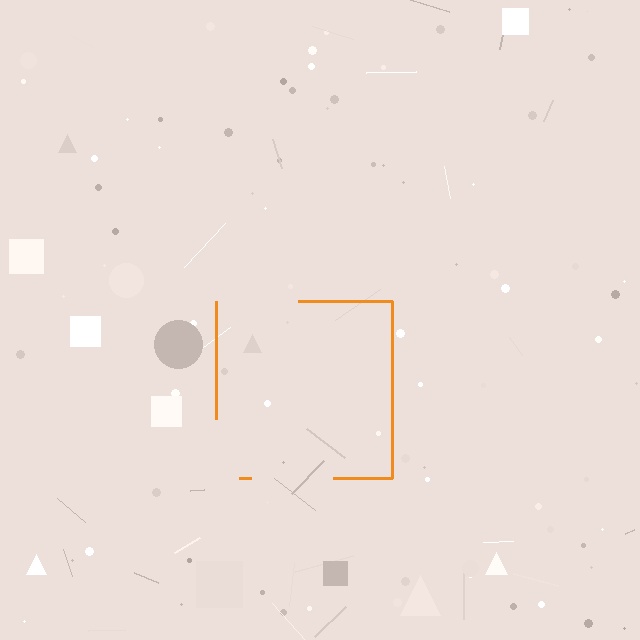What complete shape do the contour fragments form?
The contour fragments form a square.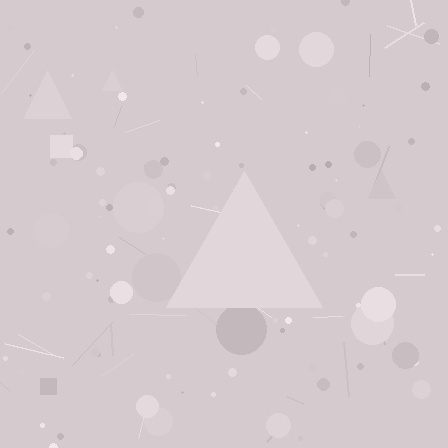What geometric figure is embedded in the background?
A triangle is embedded in the background.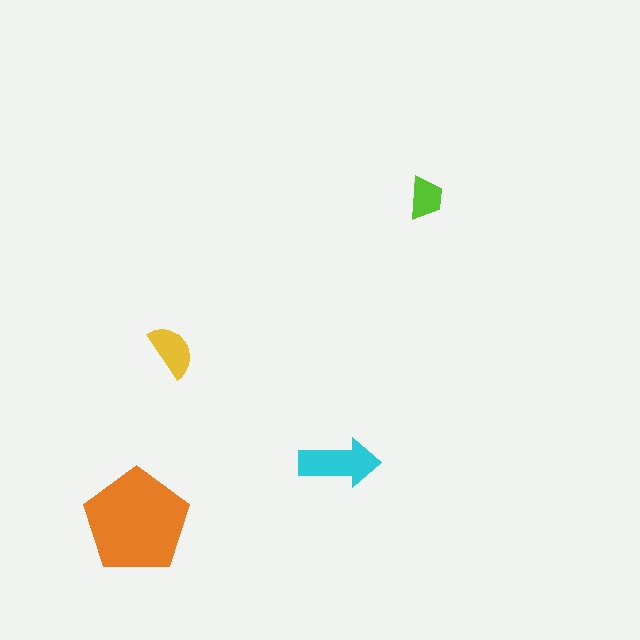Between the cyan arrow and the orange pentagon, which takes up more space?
The orange pentagon.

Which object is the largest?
The orange pentagon.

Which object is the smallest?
The lime trapezoid.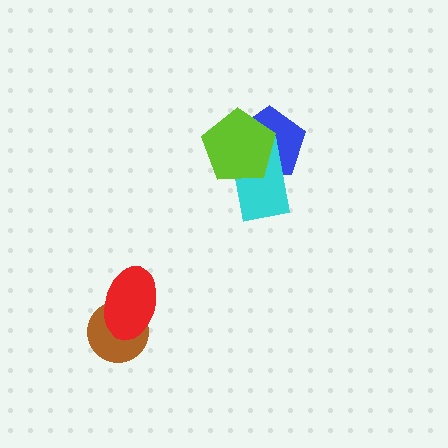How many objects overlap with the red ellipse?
1 object overlaps with the red ellipse.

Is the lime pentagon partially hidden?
No, no other shape covers it.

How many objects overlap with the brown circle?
1 object overlaps with the brown circle.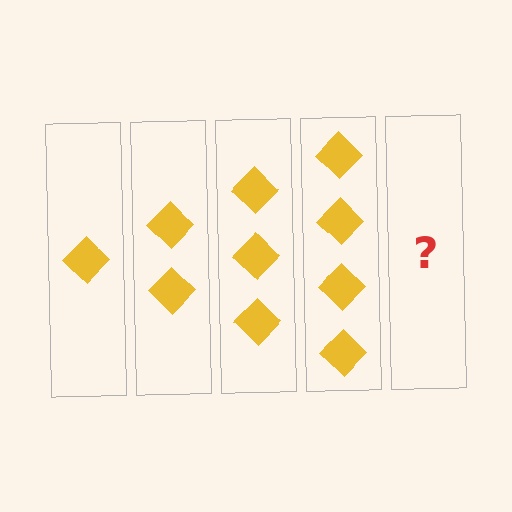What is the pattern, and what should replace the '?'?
The pattern is that each step adds one more diamond. The '?' should be 5 diamonds.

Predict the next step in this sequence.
The next step is 5 diamonds.